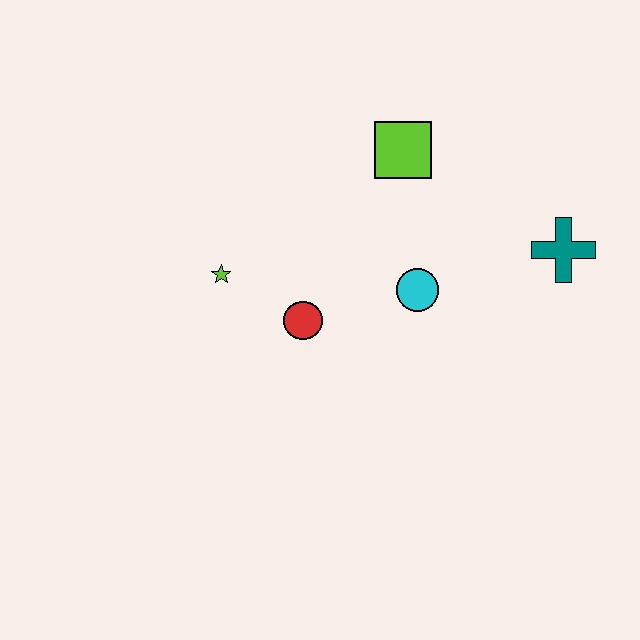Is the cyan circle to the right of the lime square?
Yes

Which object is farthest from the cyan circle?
The lime star is farthest from the cyan circle.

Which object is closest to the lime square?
The cyan circle is closest to the lime square.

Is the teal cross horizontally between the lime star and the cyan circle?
No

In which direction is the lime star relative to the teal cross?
The lime star is to the left of the teal cross.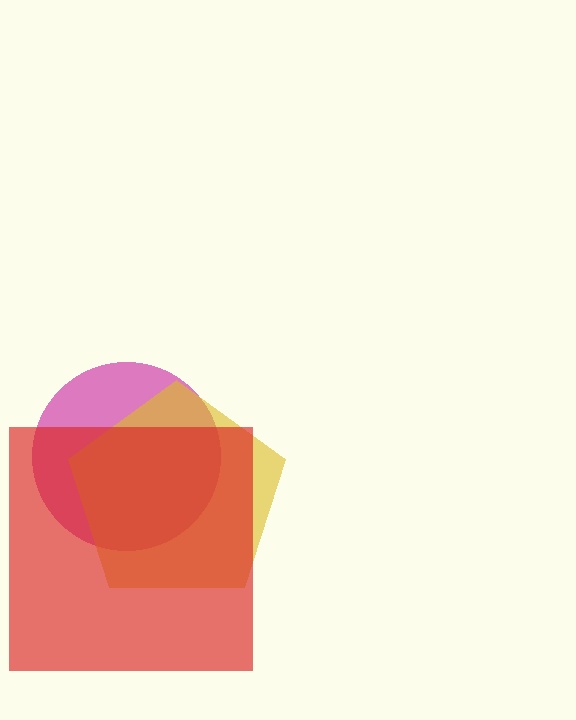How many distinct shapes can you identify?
There are 3 distinct shapes: a magenta circle, a yellow pentagon, a red square.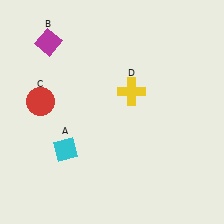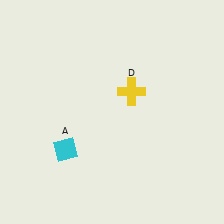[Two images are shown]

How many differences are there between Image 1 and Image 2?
There are 2 differences between the two images.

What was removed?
The magenta diamond (B), the red circle (C) were removed in Image 2.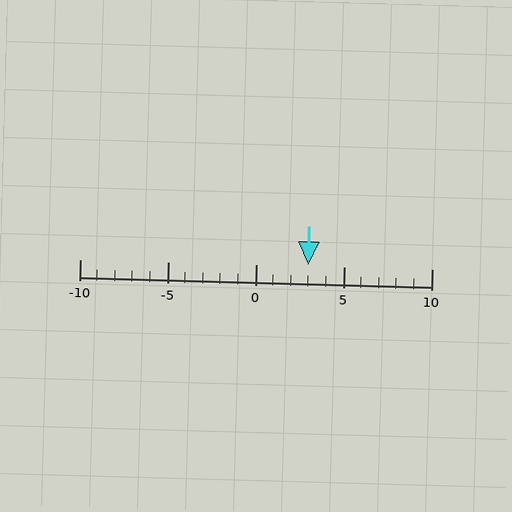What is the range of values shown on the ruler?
The ruler shows values from -10 to 10.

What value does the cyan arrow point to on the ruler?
The cyan arrow points to approximately 3.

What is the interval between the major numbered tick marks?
The major tick marks are spaced 5 units apart.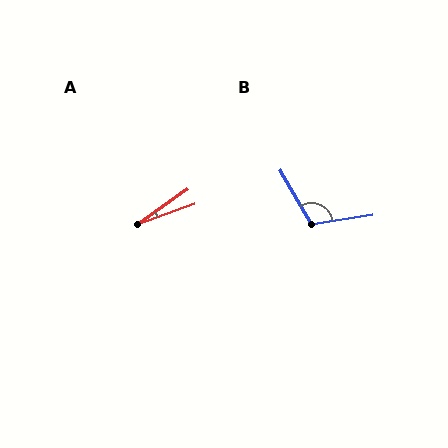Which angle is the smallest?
A, at approximately 15 degrees.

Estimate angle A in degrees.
Approximately 15 degrees.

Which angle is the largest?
B, at approximately 111 degrees.